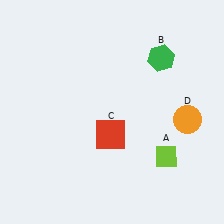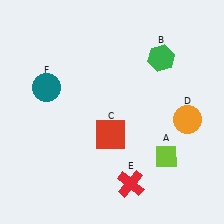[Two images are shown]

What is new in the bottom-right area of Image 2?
A red cross (E) was added in the bottom-right area of Image 2.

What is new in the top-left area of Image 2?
A teal circle (F) was added in the top-left area of Image 2.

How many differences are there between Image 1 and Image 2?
There are 2 differences between the two images.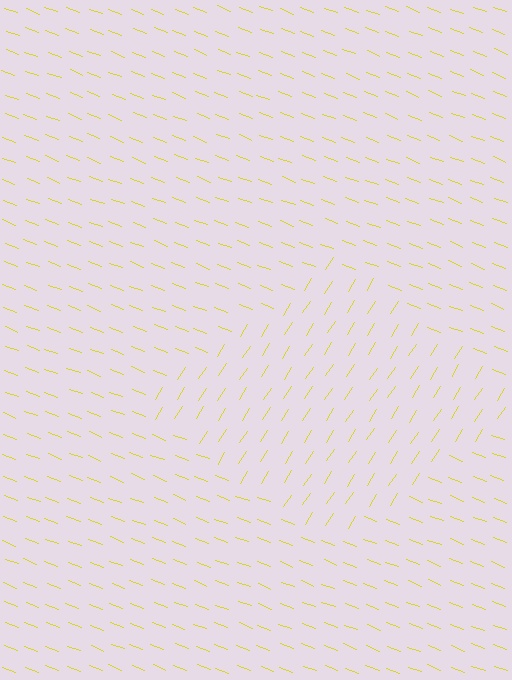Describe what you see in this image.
The image is filled with small yellow line segments. A diamond region in the image has lines oriented differently from the surrounding lines, creating a visible texture boundary.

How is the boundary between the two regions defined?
The boundary is defined purely by a change in line orientation (approximately 79 degrees difference). All lines are the same color and thickness.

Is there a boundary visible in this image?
Yes, there is a texture boundary formed by a change in line orientation.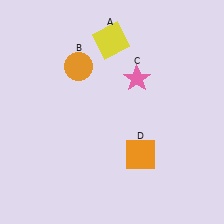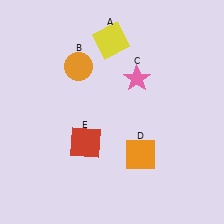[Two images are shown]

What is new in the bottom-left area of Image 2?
A red square (E) was added in the bottom-left area of Image 2.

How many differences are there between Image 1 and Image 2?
There is 1 difference between the two images.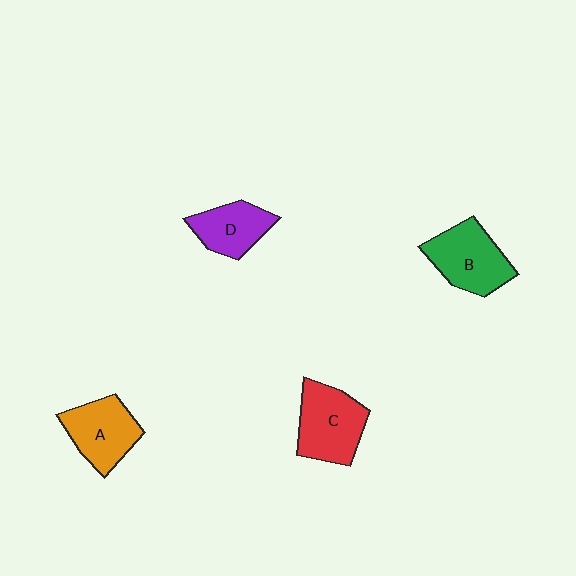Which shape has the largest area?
Shape C (red).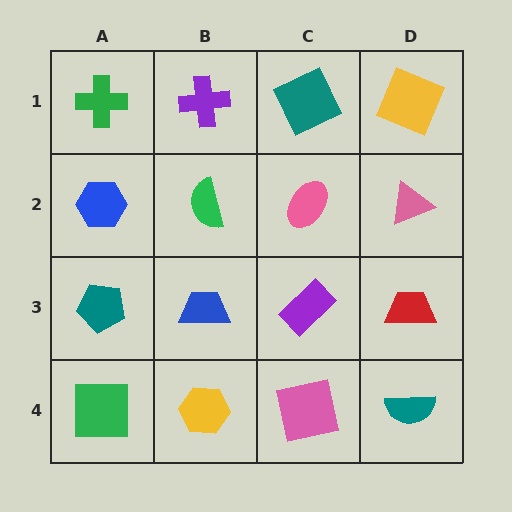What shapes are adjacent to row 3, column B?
A green semicircle (row 2, column B), a yellow hexagon (row 4, column B), a teal pentagon (row 3, column A), a purple rectangle (row 3, column C).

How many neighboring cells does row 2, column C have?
4.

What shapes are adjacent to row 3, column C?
A pink ellipse (row 2, column C), a pink square (row 4, column C), a blue trapezoid (row 3, column B), a red trapezoid (row 3, column D).